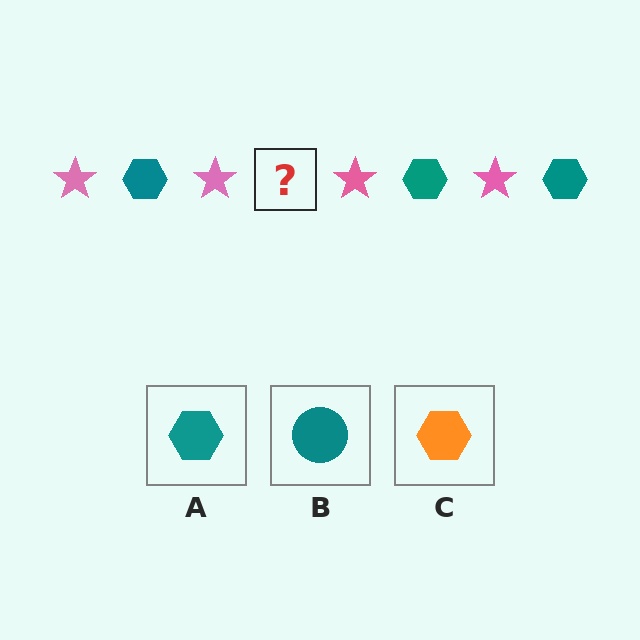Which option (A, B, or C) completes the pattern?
A.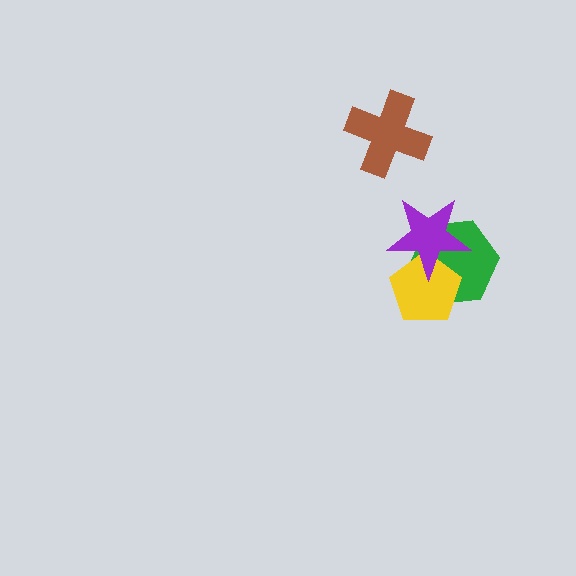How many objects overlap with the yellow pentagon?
2 objects overlap with the yellow pentagon.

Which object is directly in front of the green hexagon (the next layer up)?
The yellow pentagon is directly in front of the green hexagon.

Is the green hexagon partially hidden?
Yes, it is partially covered by another shape.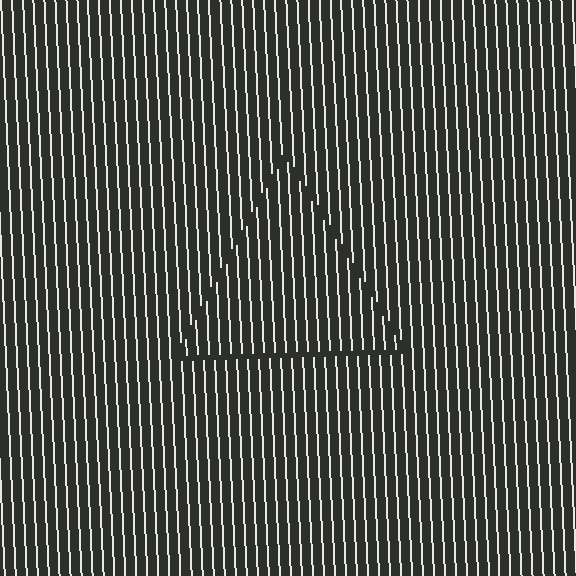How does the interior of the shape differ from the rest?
The interior of the shape contains the same grating, shifted by half a period — the contour is defined by the phase discontinuity where line-ends from the inner and outer gratings abut.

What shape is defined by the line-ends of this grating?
An illusory triangle. The interior of the shape contains the same grating, shifted by half a period — the contour is defined by the phase discontinuity where line-ends from the inner and outer gratings abut.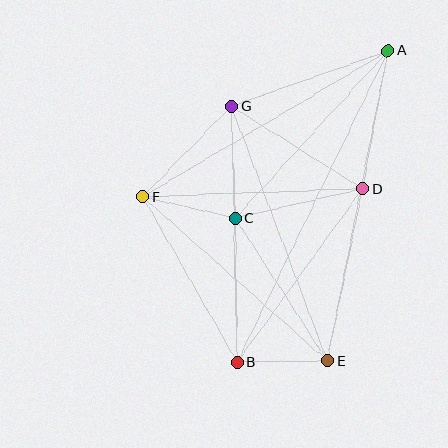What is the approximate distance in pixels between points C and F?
The distance between C and F is approximately 95 pixels.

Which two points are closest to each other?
Points B and E are closest to each other.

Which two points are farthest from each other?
Points A and B are farthest from each other.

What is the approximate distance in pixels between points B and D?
The distance between B and D is approximately 214 pixels.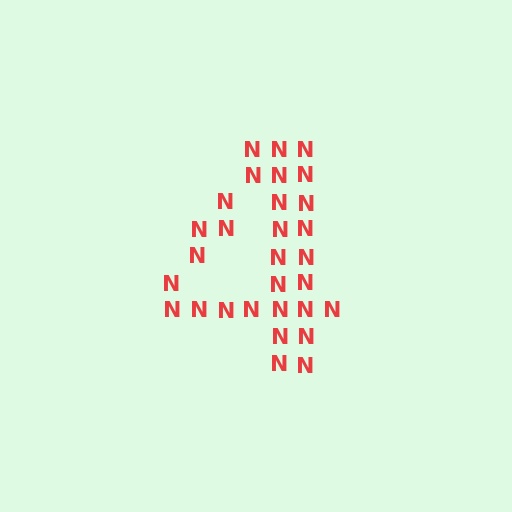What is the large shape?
The large shape is the digit 4.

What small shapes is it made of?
It is made of small letter N's.